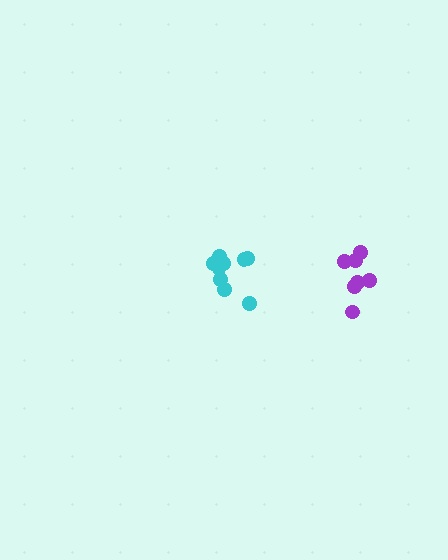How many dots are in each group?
Group 1: 7 dots, Group 2: 9 dots (16 total).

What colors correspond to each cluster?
The clusters are colored: purple, cyan.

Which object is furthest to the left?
The cyan cluster is leftmost.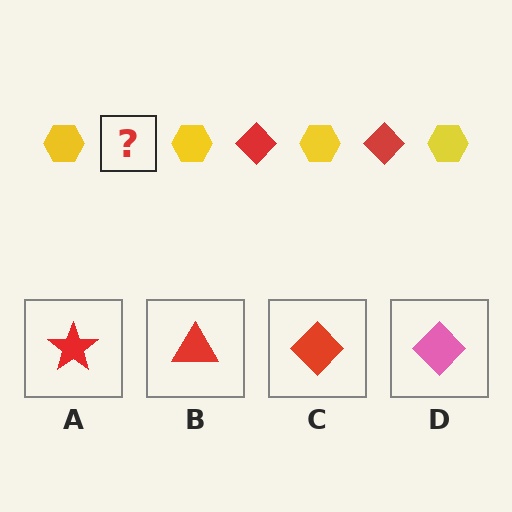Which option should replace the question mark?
Option C.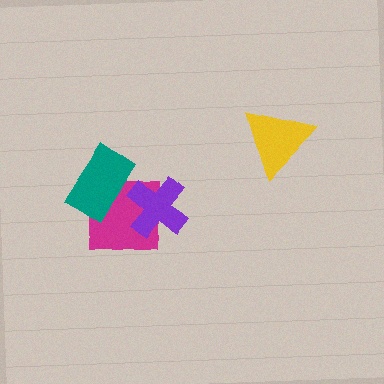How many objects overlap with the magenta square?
2 objects overlap with the magenta square.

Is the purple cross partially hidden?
No, no other shape covers it.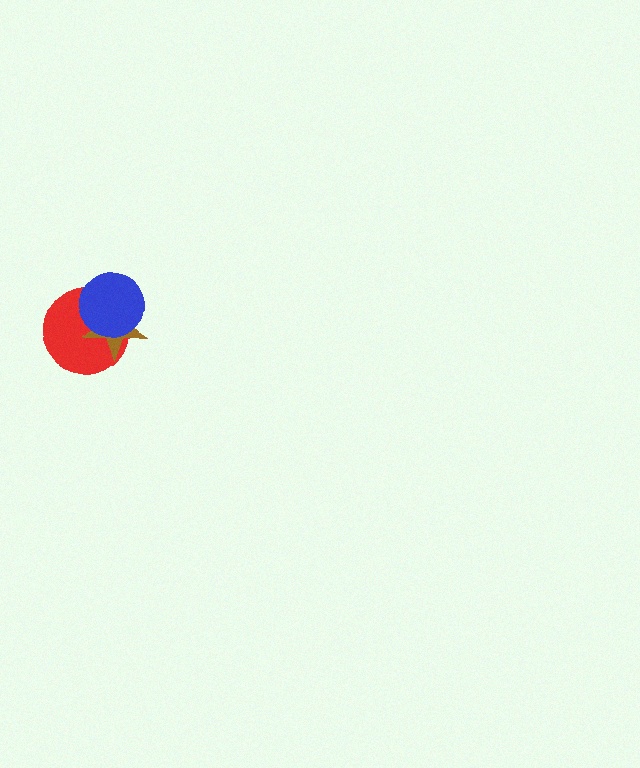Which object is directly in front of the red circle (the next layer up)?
The brown star is directly in front of the red circle.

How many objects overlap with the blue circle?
2 objects overlap with the blue circle.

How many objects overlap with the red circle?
2 objects overlap with the red circle.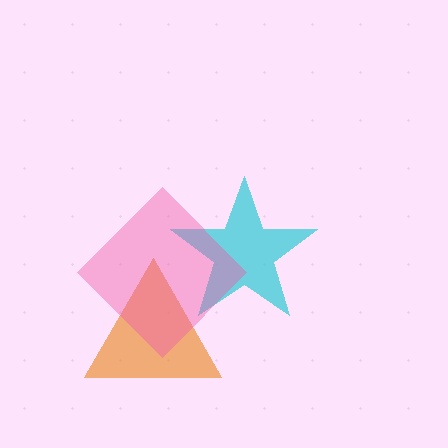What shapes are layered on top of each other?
The layered shapes are: an orange triangle, a cyan star, a pink diamond.